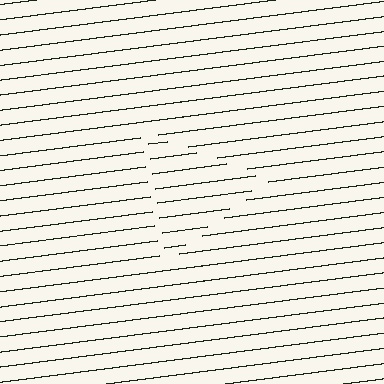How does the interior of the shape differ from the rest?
The interior of the shape contains the same grating, shifted by half a period — the contour is defined by the phase discontinuity where line-ends from the inner and outer gratings abut.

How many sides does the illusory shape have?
3 sides — the line-ends trace a triangle.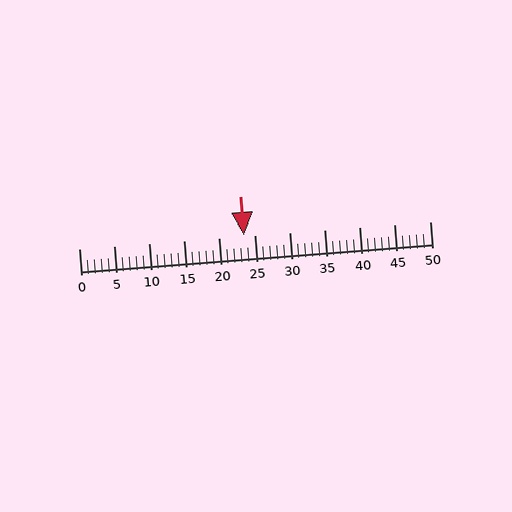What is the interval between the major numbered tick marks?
The major tick marks are spaced 5 units apart.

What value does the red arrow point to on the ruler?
The red arrow points to approximately 24.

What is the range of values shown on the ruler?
The ruler shows values from 0 to 50.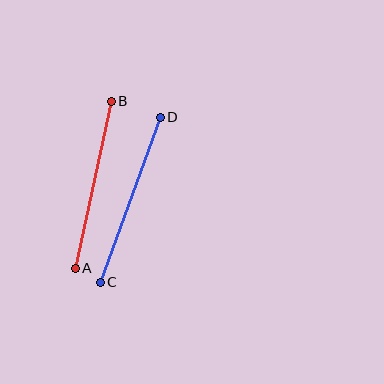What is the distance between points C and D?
The distance is approximately 176 pixels.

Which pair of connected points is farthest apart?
Points C and D are farthest apart.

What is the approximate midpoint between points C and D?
The midpoint is at approximately (130, 200) pixels.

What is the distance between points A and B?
The distance is approximately 170 pixels.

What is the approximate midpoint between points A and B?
The midpoint is at approximately (93, 185) pixels.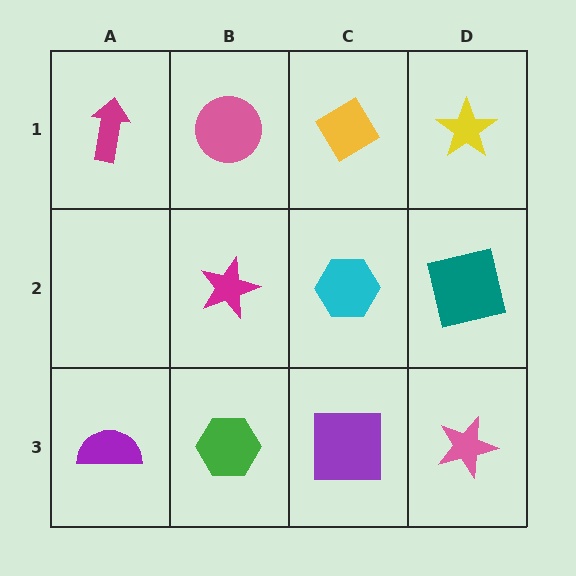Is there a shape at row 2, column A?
No, that cell is empty.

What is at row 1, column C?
A yellow diamond.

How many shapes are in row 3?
4 shapes.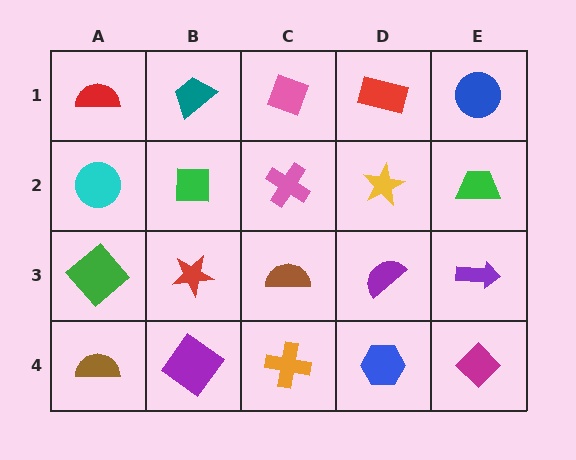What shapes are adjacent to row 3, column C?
A pink cross (row 2, column C), an orange cross (row 4, column C), a red star (row 3, column B), a purple semicircle (row 3, column D).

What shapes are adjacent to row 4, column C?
A brown semicircle (row 3, column C), a purple diamond (row 4, column B), a blue hexagon (row 4, column D).